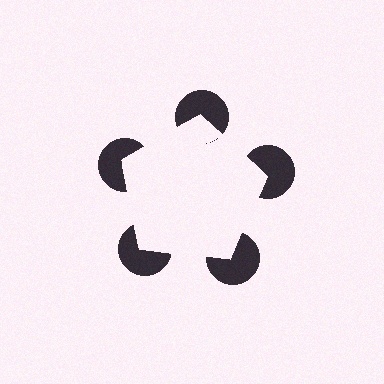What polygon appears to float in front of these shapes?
An illusory pentagon — its edges are inferred from the aligned wedge cuts in the pac-man discs, not physically drawn.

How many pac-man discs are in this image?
There are 5 — one at each vertex of the illusory pentagon.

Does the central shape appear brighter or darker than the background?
It typically appears slightly brighter than the background, even though no actual brightness change is drawn.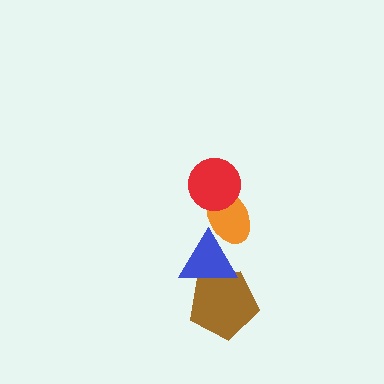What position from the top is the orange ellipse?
The orange ellipse is 2nd from the top.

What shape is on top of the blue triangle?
The orange ellipse is on top of the blue triangle.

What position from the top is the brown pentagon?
The brown pentagon is 4th from the top.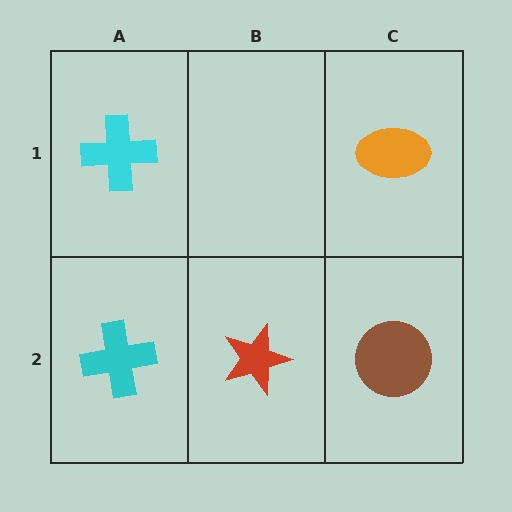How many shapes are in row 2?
3 shapes.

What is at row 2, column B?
A red star.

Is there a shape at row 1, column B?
No, that cell is empty.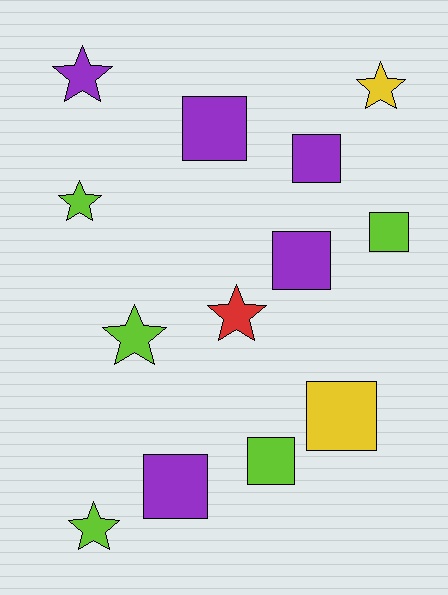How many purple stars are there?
There is 1 purple star.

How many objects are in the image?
There are 13 objects.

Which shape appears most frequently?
Square, with 7 objects.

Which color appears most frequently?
Lime, with 5 objects.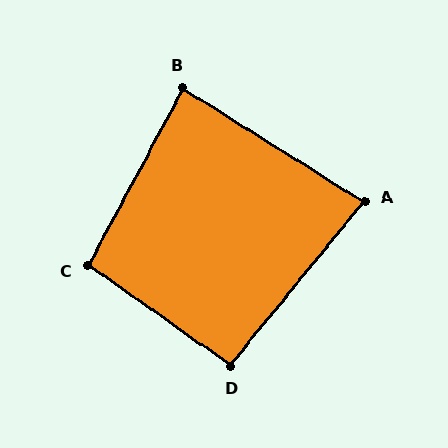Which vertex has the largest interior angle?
C, at approximately 97 degrees.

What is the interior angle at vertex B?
Approximately 86 degrees (approximately right).